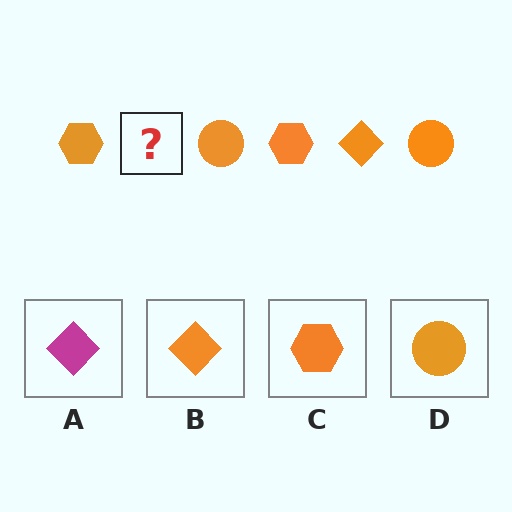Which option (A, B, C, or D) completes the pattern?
B.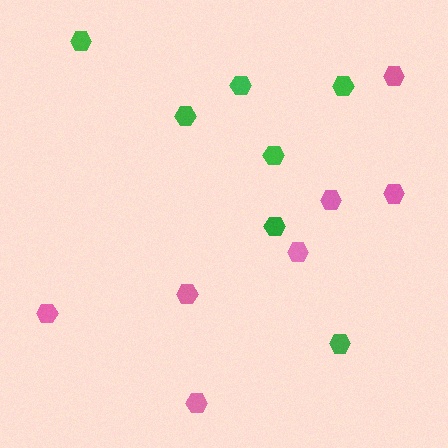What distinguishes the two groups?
There are 2 groups: one group of pink hexagons (7) and one group of green hexagons (7).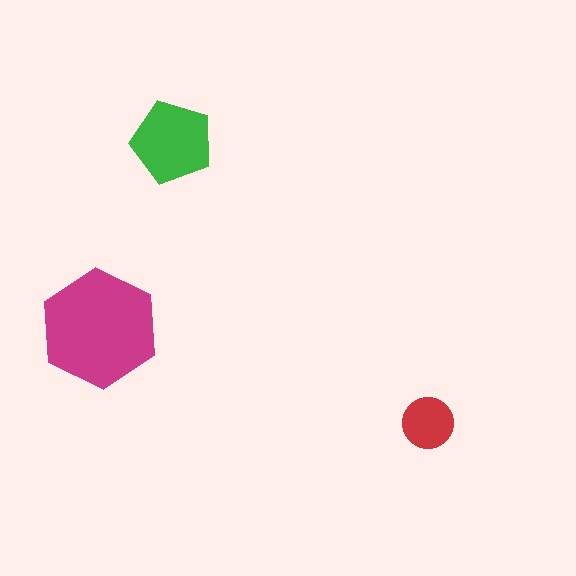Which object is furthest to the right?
The red circle is rightmost.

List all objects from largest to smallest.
The magenta hexagon, the green pentagon, the red circle.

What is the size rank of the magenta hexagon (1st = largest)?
1st.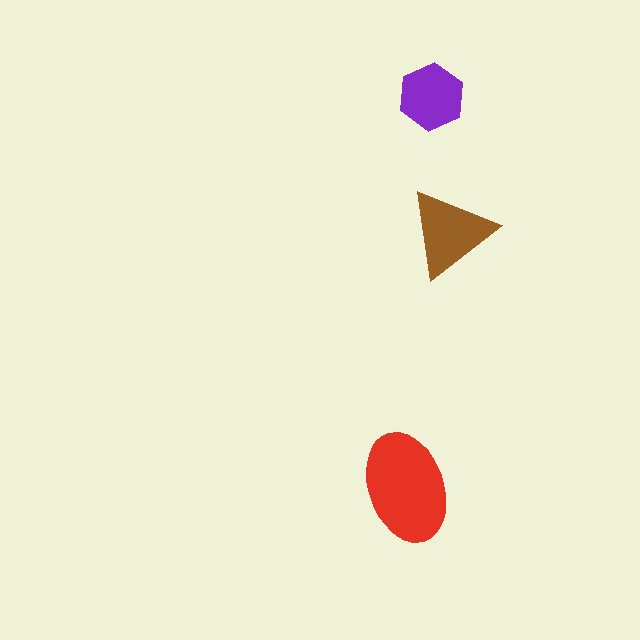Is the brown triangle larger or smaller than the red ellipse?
Smaller.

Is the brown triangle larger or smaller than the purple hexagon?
Larger.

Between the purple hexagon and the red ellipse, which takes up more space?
The red ellipse.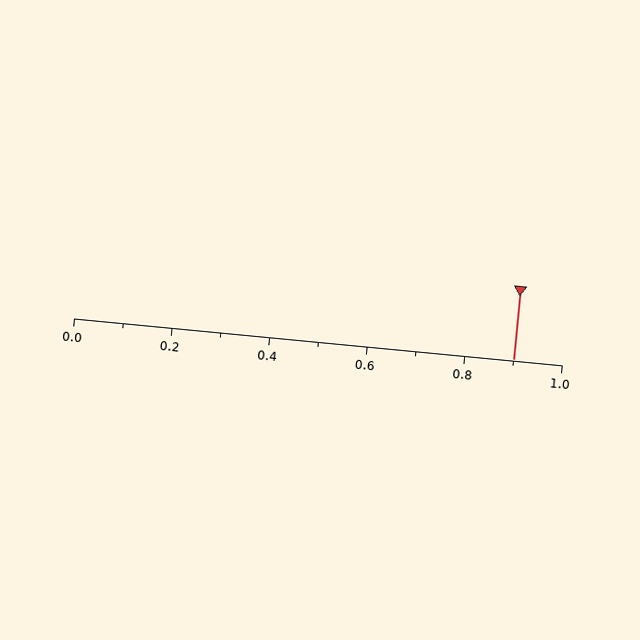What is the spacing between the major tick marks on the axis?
The major ticks are spaced 0.2 apart.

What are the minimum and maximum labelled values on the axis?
The axis runs from 0.0 to 1.0.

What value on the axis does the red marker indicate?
The marker indicates approximately 0.9.